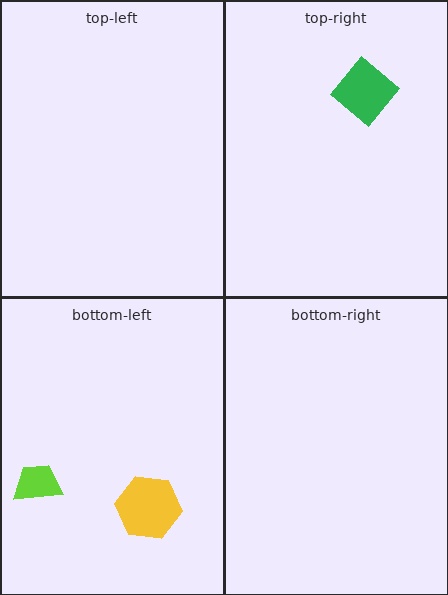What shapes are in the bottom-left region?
The lime trapezoid, the yellow hexagon.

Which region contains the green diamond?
The top-right region.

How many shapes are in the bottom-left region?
2.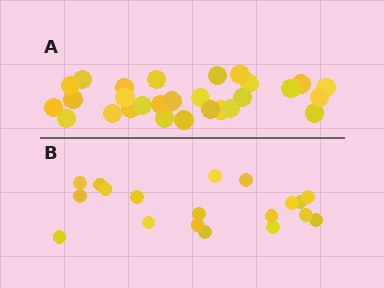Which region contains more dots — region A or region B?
Region A (the top region) has more dots.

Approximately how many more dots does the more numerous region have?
Region A has roughly 8 or so more dots than region B.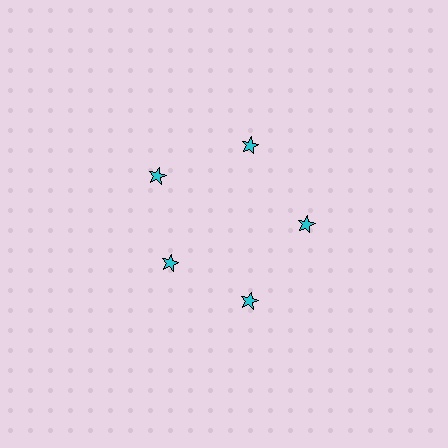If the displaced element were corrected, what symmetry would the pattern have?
It would have 5-fold rotational symmetry — the pattern would map onto itself every 72 degrees.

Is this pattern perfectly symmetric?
No. The 5 cyan stars are arranged in a ring, but one element near the 8 o'clock position is pulled inward toward the center, breaking the 5-fold rotational symmetry.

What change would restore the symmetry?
The symmetry would be restored by moving it outward, back onto the ring so that all 5 stars sit at equal angles and equal distance from the center.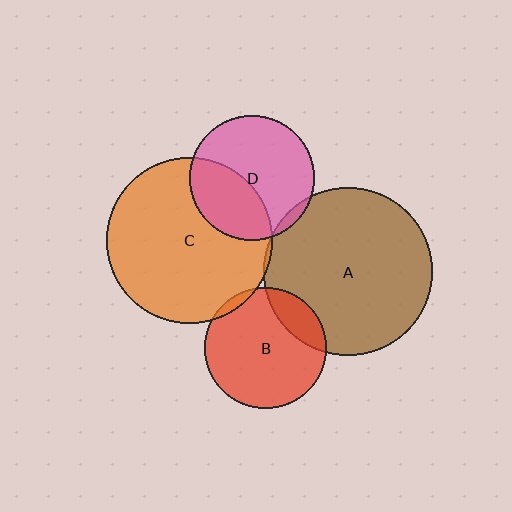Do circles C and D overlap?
Yes.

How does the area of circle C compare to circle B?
Approximately 1.9 times.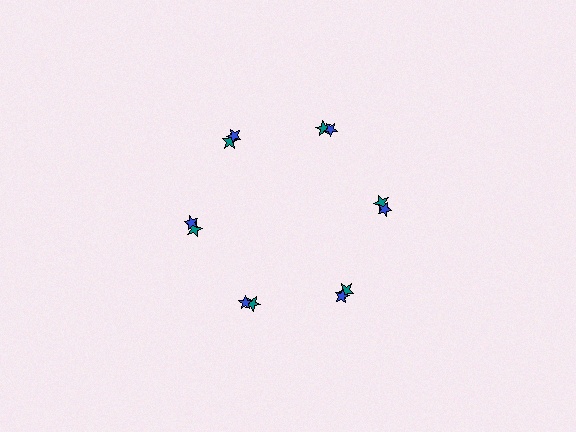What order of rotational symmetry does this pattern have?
This pattern has 6-fold rotational symmetry.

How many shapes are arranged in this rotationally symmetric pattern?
There are 12 shapes, arranged in 6 groups of 2.